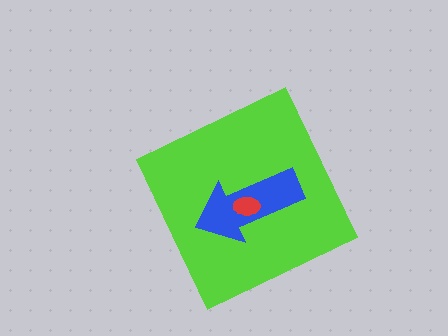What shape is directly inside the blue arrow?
The red ellipse.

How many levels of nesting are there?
3.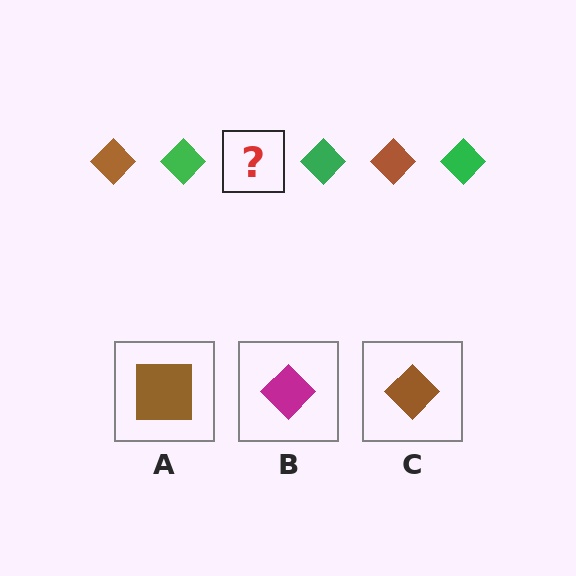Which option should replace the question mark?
Option C.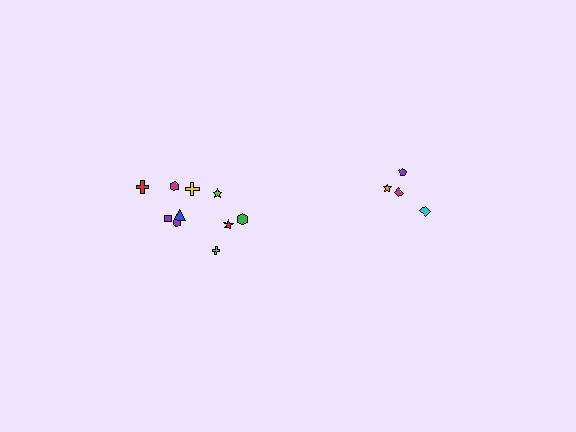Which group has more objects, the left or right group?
The left group.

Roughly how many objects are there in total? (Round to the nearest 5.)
Roughly 15 objects in total.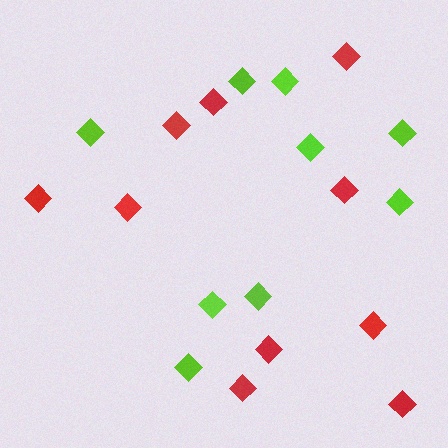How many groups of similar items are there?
There are 2 groups: one group of red diamonds (10) and one group of lime diamonds (9).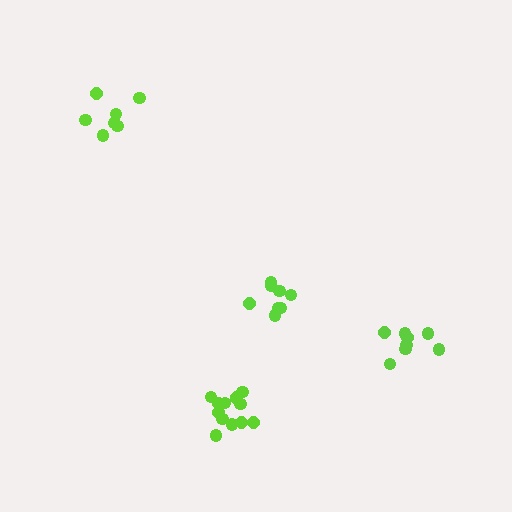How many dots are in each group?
Group 1: 8 dots, Group 2: 8 dots, Group 3: 7 dots, Group 4: 13 dots (36 total).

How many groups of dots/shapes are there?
There are 4 groups.